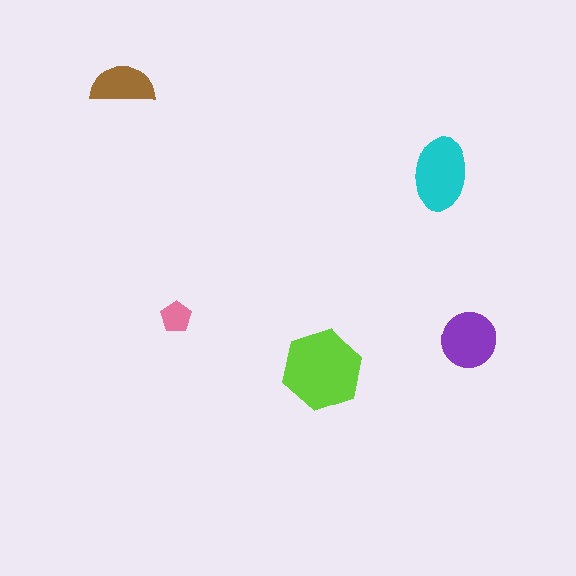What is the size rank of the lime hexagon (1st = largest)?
1st.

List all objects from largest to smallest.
The lime hexagon, the cyan ellipse, the purple circle, the brown semicircle, the pink pentagon.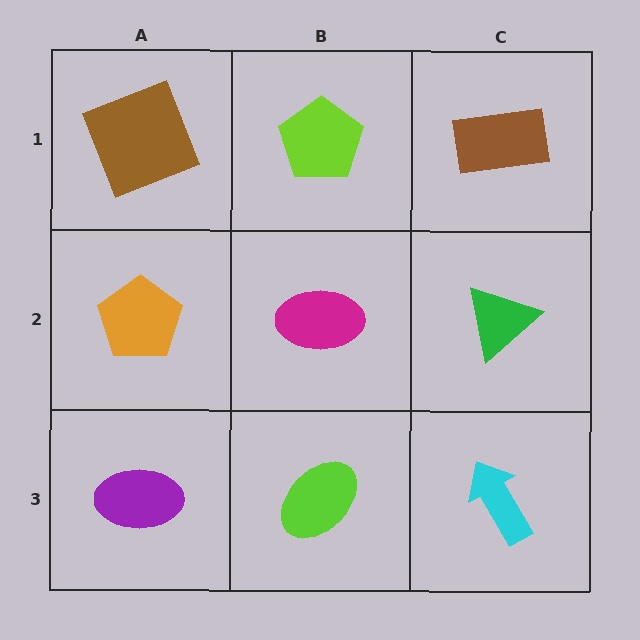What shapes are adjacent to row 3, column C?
A green triangle (row 2, column C), a lime ellipse (row 3, column B).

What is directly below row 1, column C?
A green triangle.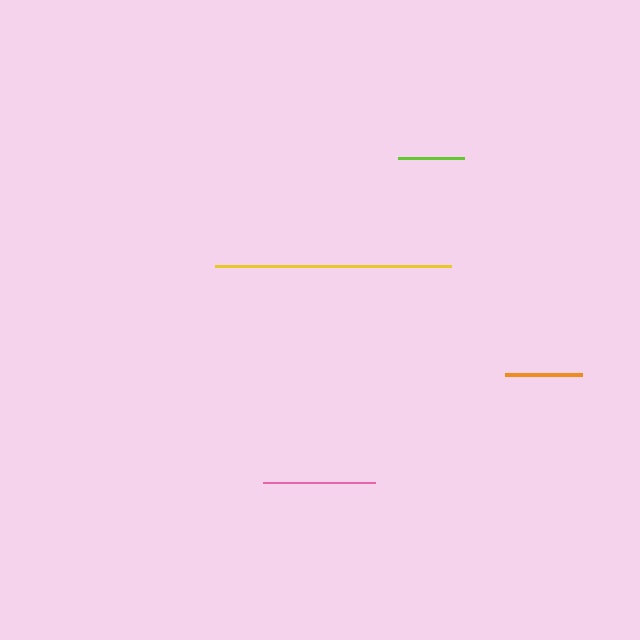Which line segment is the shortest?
The lime line is the shortest at approximately 66 pixels.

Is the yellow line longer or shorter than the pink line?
The yellow line is longer than the pink line.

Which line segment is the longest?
The yellow line is the longest at approximately 236 pixels.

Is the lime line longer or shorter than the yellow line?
The yellow line is longer than the lime line.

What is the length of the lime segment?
The lime segment is approximately 66 pixels long.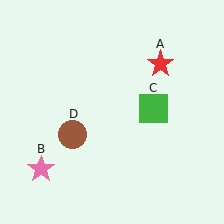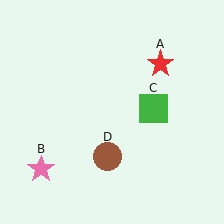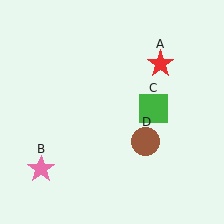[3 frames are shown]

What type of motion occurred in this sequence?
The brown circle (object D) rotated counterclockwise around the center of the scene.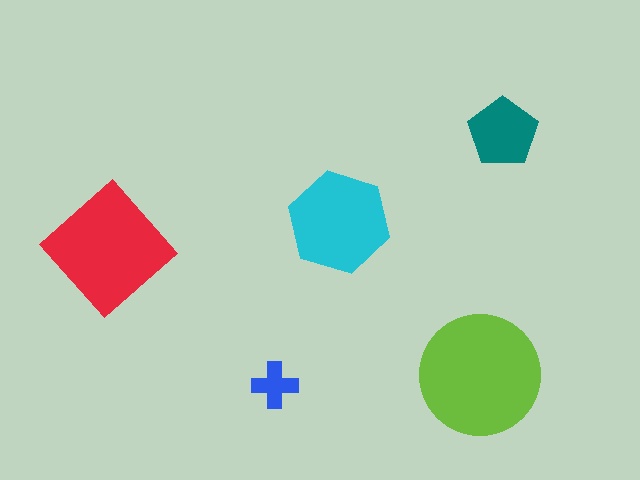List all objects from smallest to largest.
The blue cross, the teal pentagon, the cyan hexagon, the red diamond, the lime circle.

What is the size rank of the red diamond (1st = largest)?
2nd.